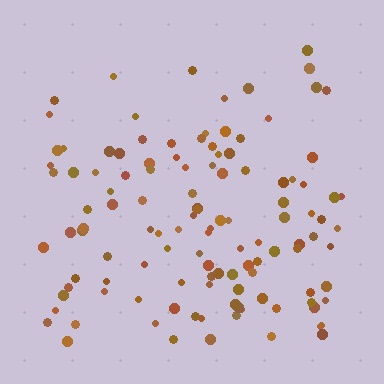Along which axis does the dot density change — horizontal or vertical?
Vertical.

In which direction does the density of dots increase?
From top to bottom, with the bottom side densest.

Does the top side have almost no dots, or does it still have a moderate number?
Still a moderate number, just noticeably fewer than the bottom.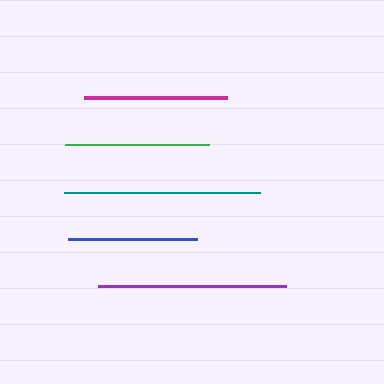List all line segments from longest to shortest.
From longest to shortest: teal, purple, green, magenta, blue.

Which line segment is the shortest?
The blue line is the shortest at approximately 129 pixels.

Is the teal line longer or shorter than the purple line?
The teal line is longer than the purple line.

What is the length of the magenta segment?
The magenta segment is approximately 143 pixels long.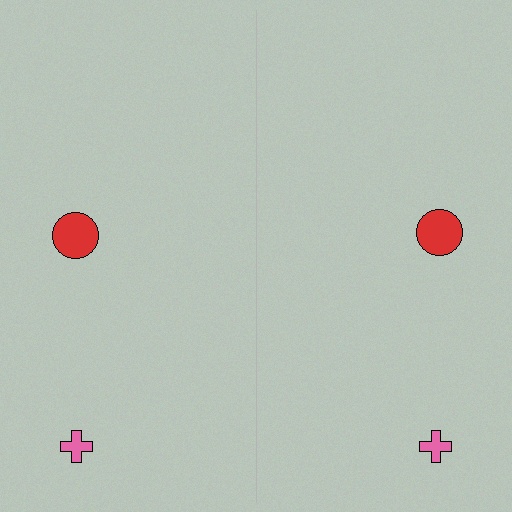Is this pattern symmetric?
Yes, this pattern has bilateral (reflection) symmetry.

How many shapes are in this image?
There are 4 shapes in this image.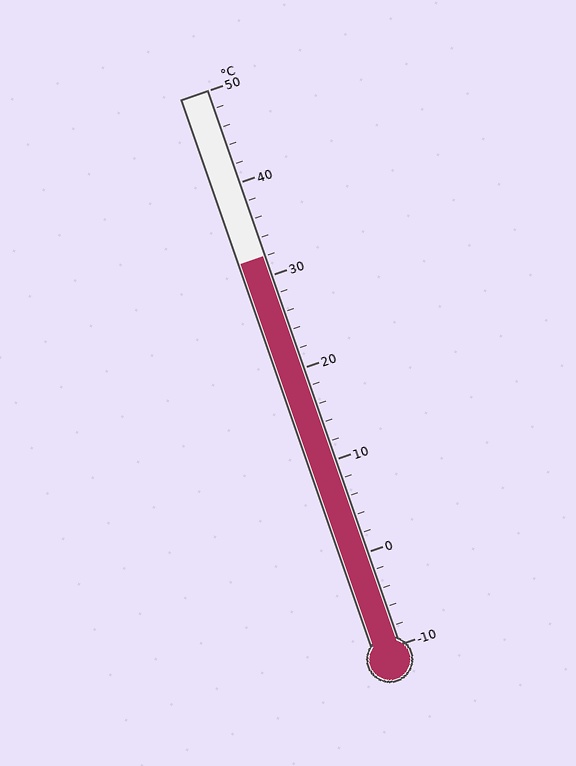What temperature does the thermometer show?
The thermometer shows approximately 32°C.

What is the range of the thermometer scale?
The thermometer scale ranges from -10°C to 50°C.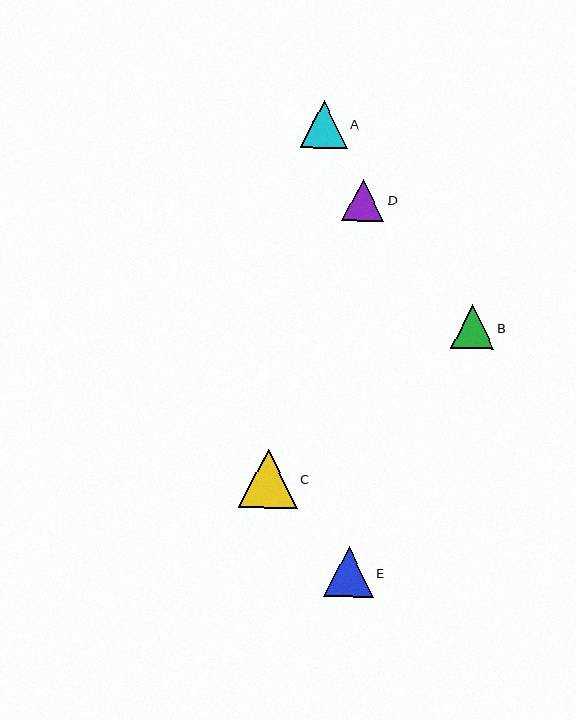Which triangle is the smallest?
Triangle D is the smallest with a size of approximately 42 pixels.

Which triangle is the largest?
Triangle C is the largest with a size of approximately 59 pixels.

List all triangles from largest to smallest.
From largest to smallest: C, E, A, B, D.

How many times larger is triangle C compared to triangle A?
Triangle C is approximately 1.2 times the size of triangle A.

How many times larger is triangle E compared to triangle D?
Triangle E is approximately 1.2 times the size of triangle D.